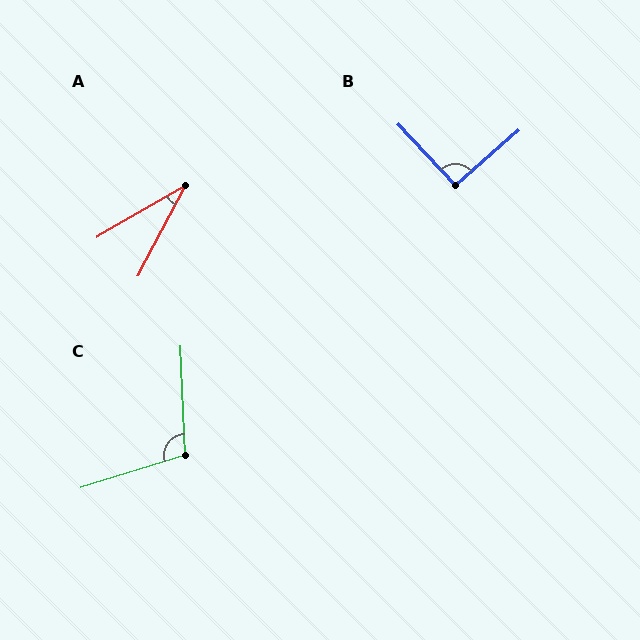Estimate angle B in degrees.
Approximately 92 degrees.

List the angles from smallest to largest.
A (32°), B (92°), C (105°).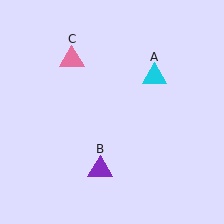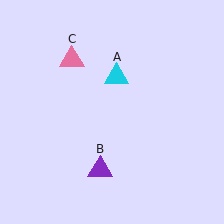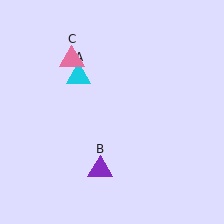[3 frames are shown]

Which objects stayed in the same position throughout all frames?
Purple triangle (object B) and pink triangle (object C) remained stationary.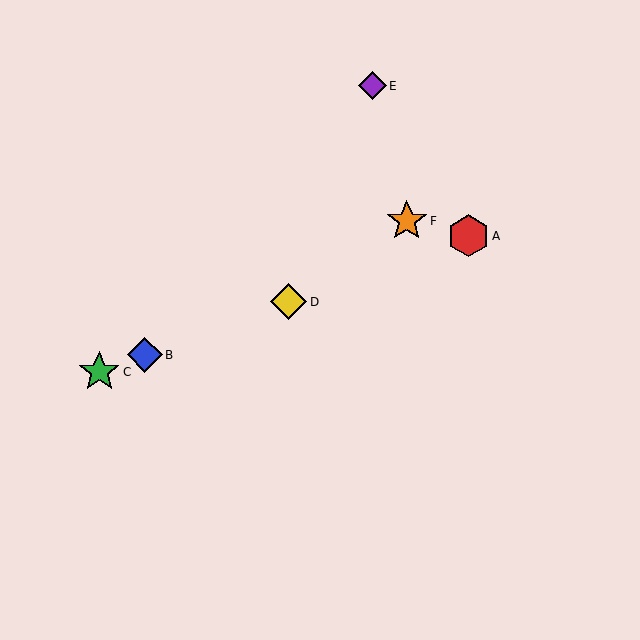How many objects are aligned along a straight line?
4 objects (A, B, C, D) are aligned along a straight line.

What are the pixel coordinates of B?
Object B is at (145, 355).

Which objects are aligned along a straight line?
Objects A, B, C, D are aligned along a straight line.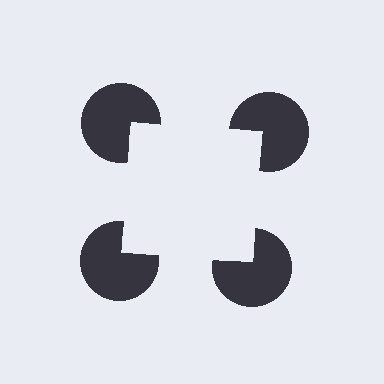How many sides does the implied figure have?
4 sides.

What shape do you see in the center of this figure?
An illusory square — its edges are inferred from the aligned wedge cuts in the pac-man discs, not physically drawn.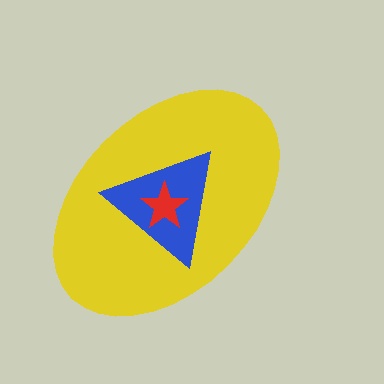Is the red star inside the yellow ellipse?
Yes.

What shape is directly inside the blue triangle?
The red star.